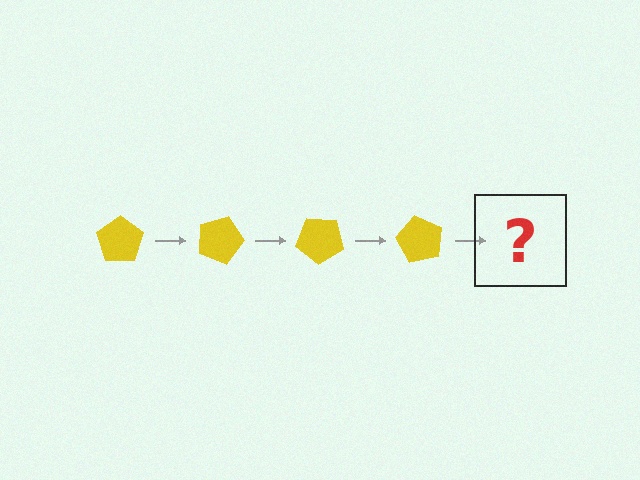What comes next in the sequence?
The next element should be a yellow pentagon rotated 80 degrees.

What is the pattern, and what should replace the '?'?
The pattern is that the pentagon rotates 20 degrees each step. The '?' should be a yellow pentagon rotated 80 degrees.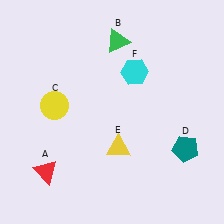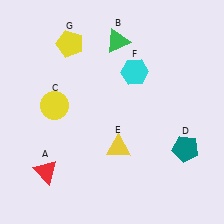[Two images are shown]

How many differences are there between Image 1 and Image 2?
There is 1 difference between the two images.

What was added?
A yellow pentagon (G) was added in Image 2.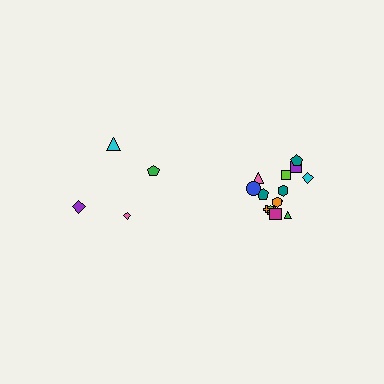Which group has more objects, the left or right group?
The right group.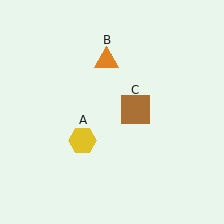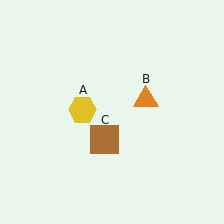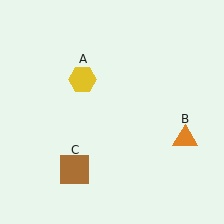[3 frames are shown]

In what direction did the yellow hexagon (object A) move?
The yellow hexagon (object A) moved up.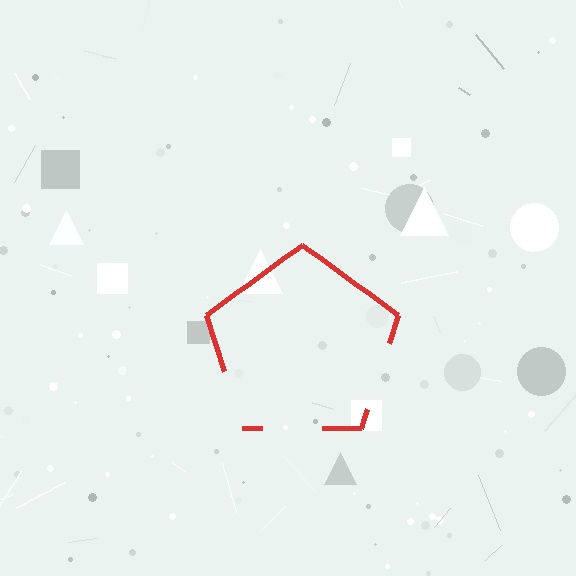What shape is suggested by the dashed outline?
The dashed outline suggests a pentagon.